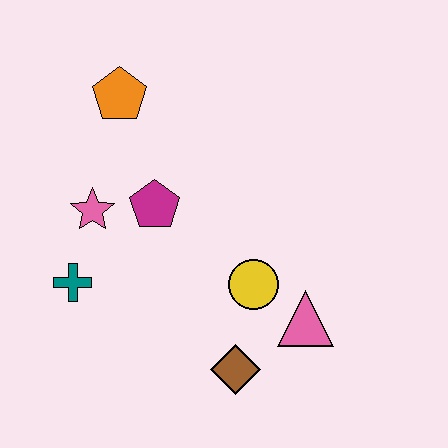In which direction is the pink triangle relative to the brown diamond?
The pink triangle is to the right of the brown diamond.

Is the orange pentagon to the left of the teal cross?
No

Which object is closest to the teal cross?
The pink star is closest to the teal cross.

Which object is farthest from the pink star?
The pink triangle is farthest from the pink star.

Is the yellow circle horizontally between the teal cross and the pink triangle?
Yes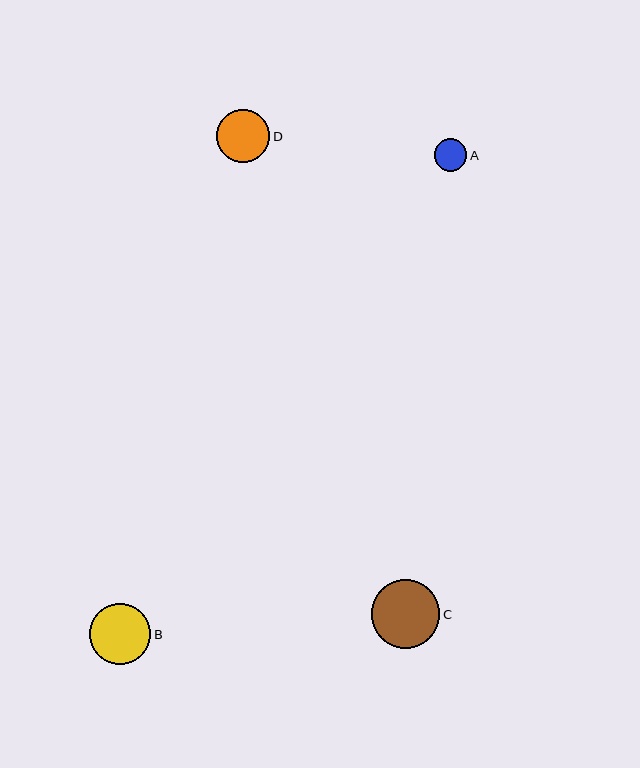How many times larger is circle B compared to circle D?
Circle B is approximately 1.2 times the size of circle D.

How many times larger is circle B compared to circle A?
Circle B is approximately 1.9 times the size of circle A.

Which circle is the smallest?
Circle A is the smallest with a size of approximately 32 pixels.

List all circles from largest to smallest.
From largest to smallest: C, B, D, A.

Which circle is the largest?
Circle C is the largest with a size of approximately 69 pixels.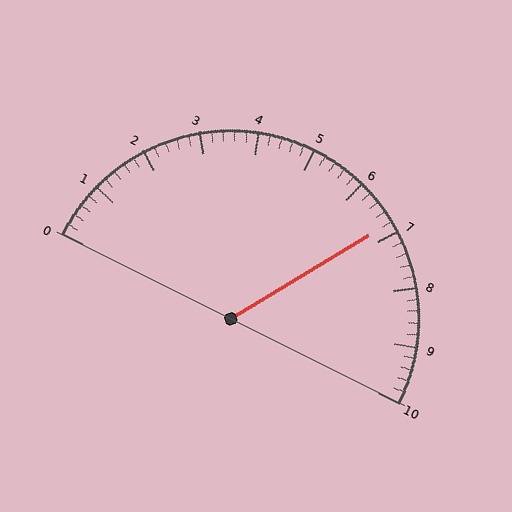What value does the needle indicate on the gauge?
The needle indicates approximately 6.8.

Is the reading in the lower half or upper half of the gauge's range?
The reading is in the upper half of the range (0 to 10).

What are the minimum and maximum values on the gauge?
The gauge ranges from 0 to 10.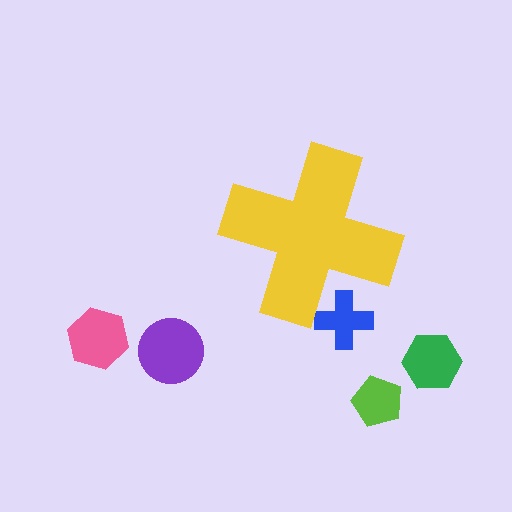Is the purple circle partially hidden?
No, the purple circle is fully visible.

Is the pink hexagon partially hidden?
No, the pink hexagon is fully visible.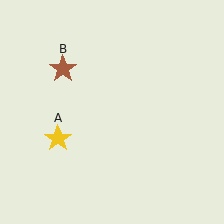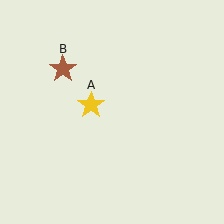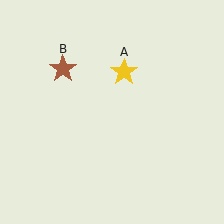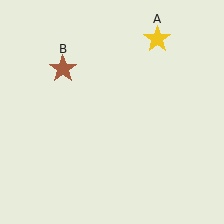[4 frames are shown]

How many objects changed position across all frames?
1 object changed position: yellow star (object A).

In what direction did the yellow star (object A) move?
The yellow star (object A) moved up and to the right.